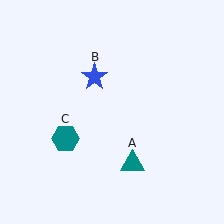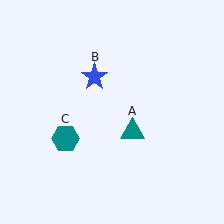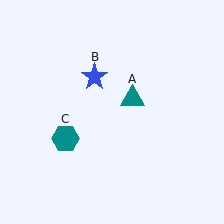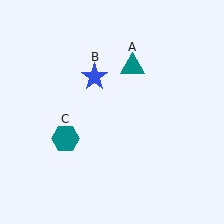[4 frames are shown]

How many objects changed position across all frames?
1 object changed position: teal triangle (object A).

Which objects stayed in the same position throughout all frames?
Blue star (object B) and teal hexagon (object C) remained stationary.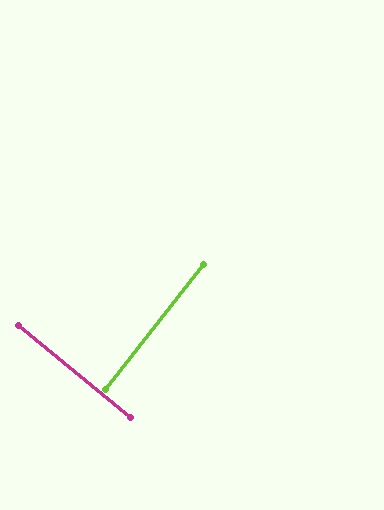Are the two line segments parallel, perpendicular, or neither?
Perpendicular — they meet at approximately 89°.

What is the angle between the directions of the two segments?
Approximately 89 degrees.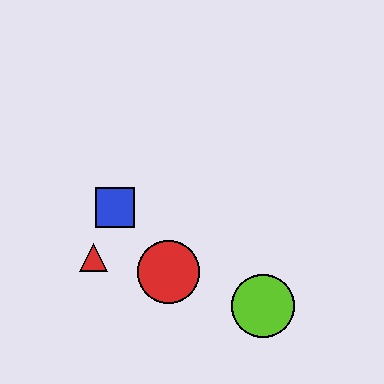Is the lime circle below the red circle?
Yes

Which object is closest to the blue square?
The red triangle is closest to the blue square.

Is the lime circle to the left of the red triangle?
No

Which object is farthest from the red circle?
The lime circle is farthest from the red circle.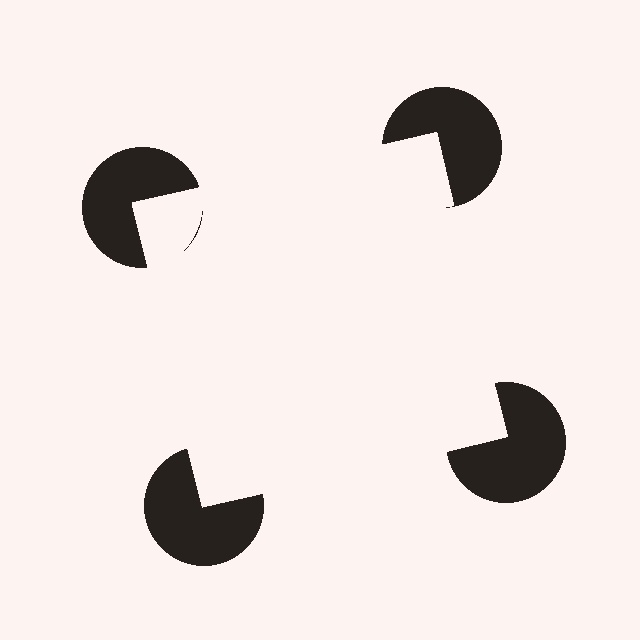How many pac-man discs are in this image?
There are 4 — one at each vertex of the illusory square.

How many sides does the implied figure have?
4 sides.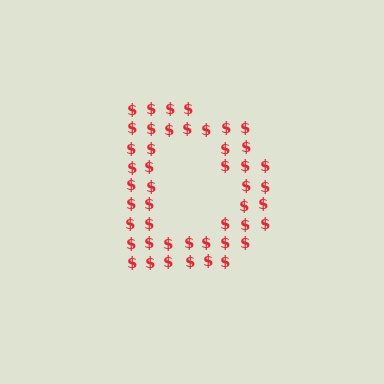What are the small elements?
The small elements are dollar signs.